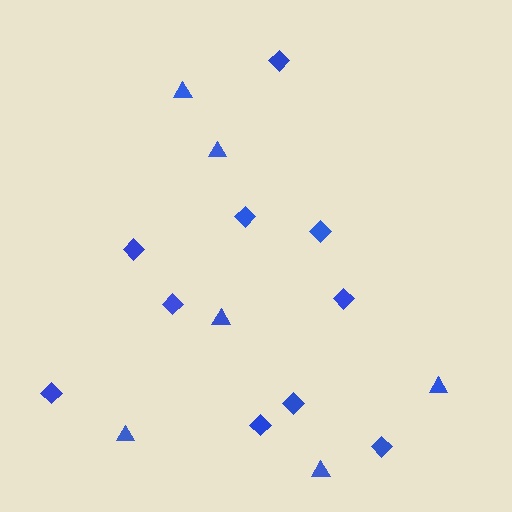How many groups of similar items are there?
There are 2 groups: one group of triangles (6) and one group of diamonds (10).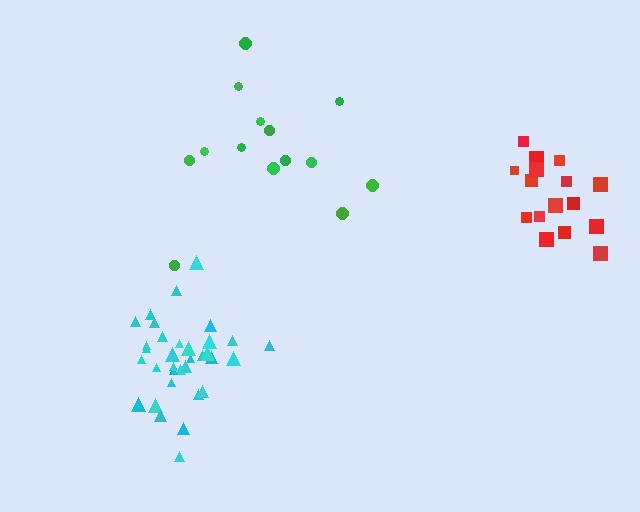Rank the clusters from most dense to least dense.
cyan, red, green.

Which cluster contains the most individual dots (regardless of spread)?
Cyan (34).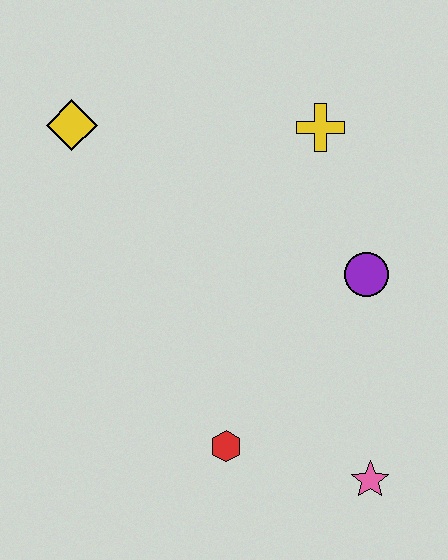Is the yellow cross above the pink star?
Yes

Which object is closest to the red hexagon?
The pink star is closest to the red hexagon.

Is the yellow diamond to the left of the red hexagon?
Yes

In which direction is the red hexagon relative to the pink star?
The red hexagon is to the left of the pink star.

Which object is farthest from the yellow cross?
The pink star is farthest from the yellow cross.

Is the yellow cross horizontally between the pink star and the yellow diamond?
Yes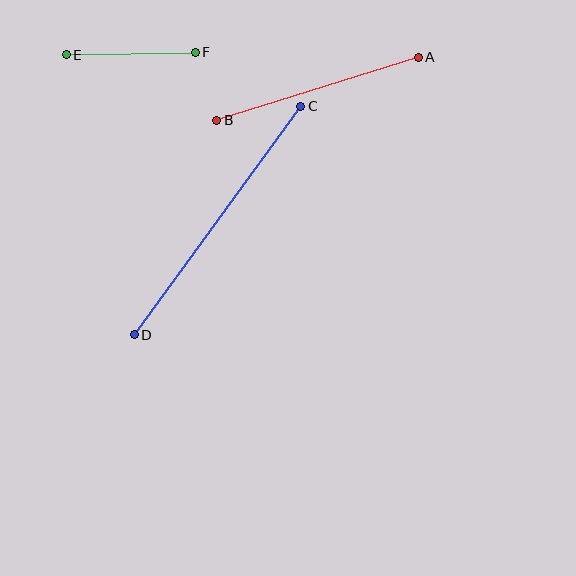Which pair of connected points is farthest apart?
Points C and D are farthest apart.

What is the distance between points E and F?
The distance is approximately 129 pixels.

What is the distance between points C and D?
The distance is approximately 283 pixels.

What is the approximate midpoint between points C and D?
The midpoint is at approximately (217, 220) pixels.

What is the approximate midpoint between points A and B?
The midpoint is at approximately (318, 89) pixels.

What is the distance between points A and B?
The distance is approximately 211 pixels.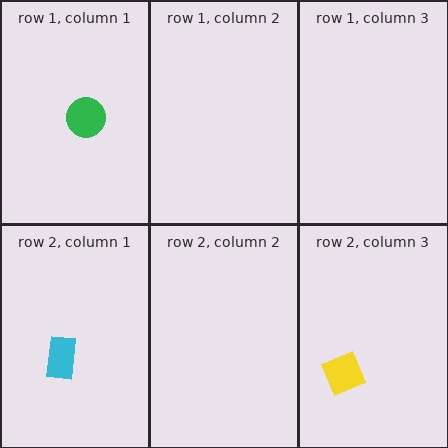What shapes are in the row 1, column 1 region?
The green circle.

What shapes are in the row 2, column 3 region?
The yellow square.